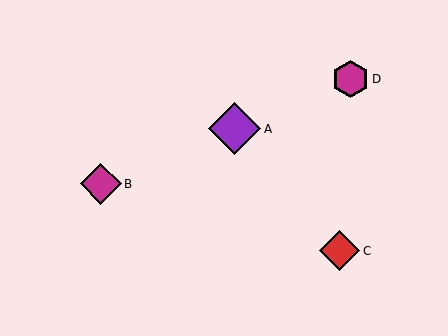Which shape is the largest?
The purple diamond (labeled A) is the largest.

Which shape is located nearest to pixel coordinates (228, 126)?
The purple diamond (labeled A) at (234, 129) is nearest to that location.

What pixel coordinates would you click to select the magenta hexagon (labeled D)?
Click at (351, 79) to select the magenta hexagon D.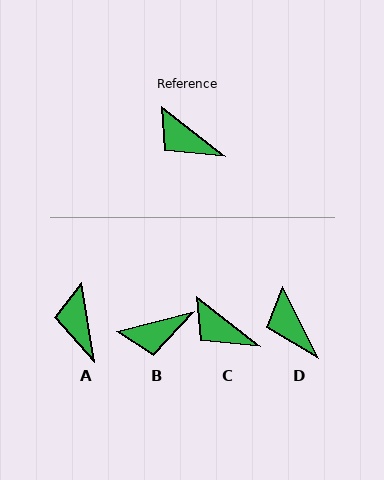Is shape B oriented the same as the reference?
No, it is off by about 53 degrees.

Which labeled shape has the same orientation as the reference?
C.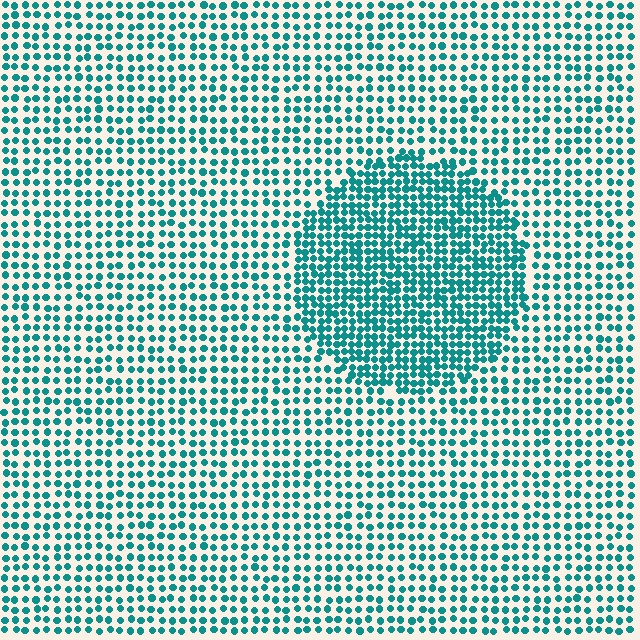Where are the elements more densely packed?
The elements are more densely packed inside the circle boundary.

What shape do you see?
I see a circle.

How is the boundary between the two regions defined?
The boundary is defined by a change in element density (approximately 1.8x ratio). All elements are the same color, size, and shape.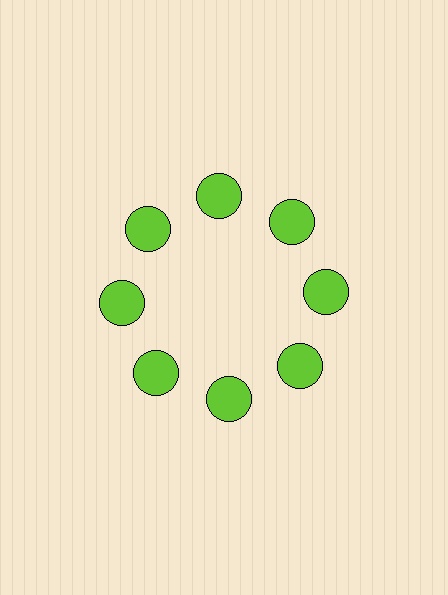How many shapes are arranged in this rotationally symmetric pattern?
There are 8 shapes, arranged in 8 groups of 1.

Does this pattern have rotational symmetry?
Yes, this pattern has 8-fold rotational symmetry. It looks the same after rotating 45 degrees around the center.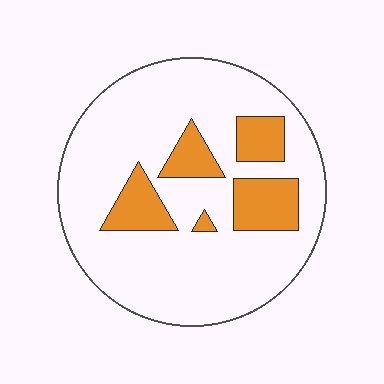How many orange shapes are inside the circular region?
5.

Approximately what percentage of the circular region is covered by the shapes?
Approximately 20%.